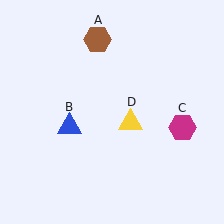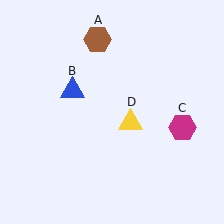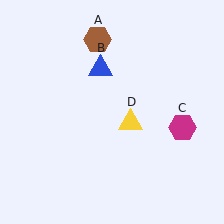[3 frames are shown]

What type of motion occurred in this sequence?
The blue triangle (object B) rotated clockwise around the center of the scene.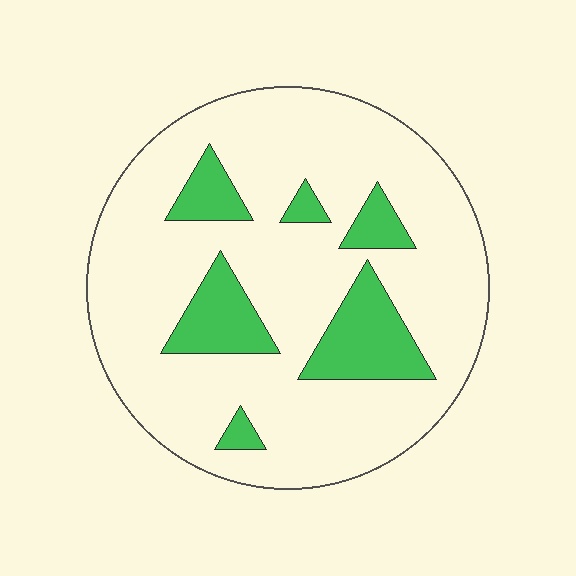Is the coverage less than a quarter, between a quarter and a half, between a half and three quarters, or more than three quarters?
Less than a quarter.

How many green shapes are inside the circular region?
6.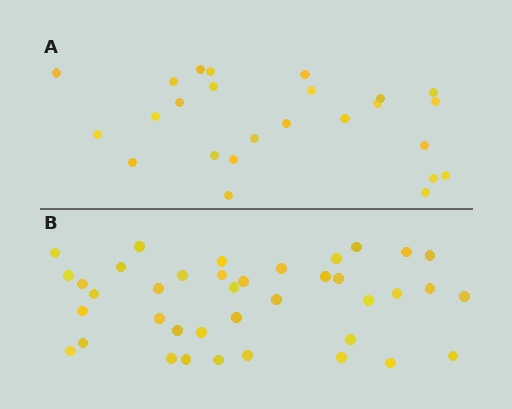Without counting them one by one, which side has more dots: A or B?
Region B (the bottom region) has more dots.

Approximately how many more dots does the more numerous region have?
Region B has approximately 15 more dots than region A.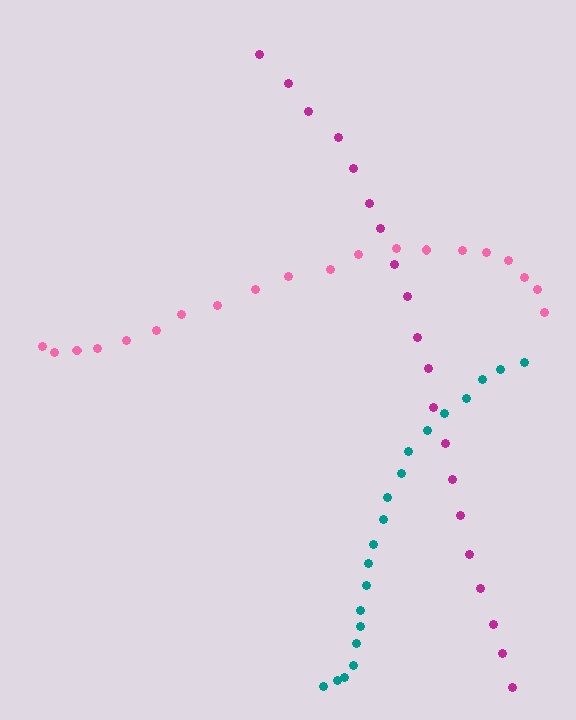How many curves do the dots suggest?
There are 3 distinct paths.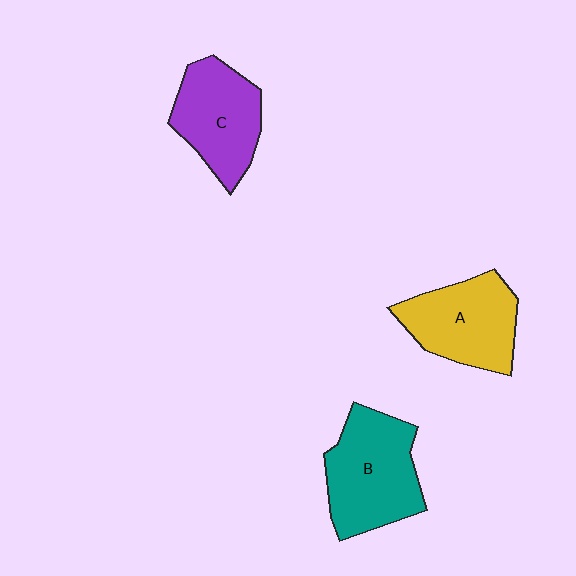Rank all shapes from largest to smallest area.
From largest to smallest: B (teal), A (yellow), C (purple).